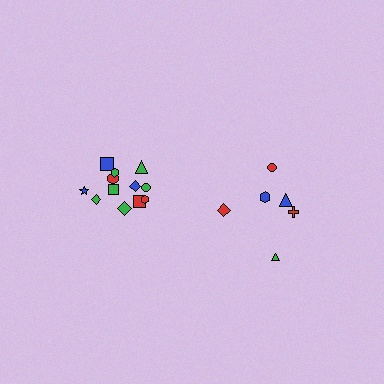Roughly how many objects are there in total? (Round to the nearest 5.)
Roughly 20 objects in total.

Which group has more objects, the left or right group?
The left group.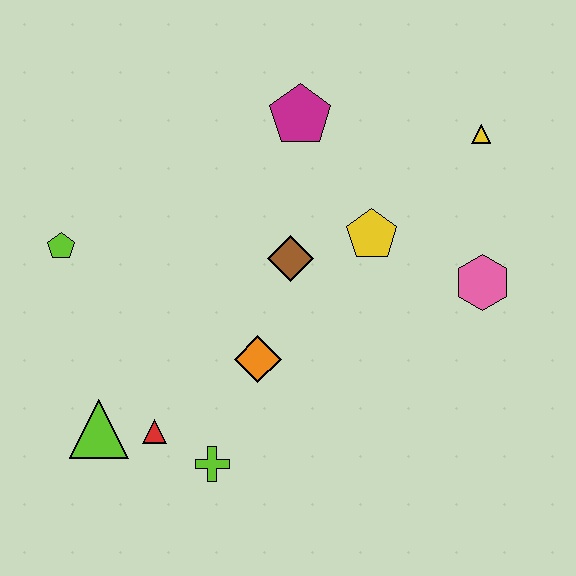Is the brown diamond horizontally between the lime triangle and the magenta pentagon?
Yes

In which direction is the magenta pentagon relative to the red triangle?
The magenta pentagon is above the red triangle.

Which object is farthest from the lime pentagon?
The yellow triangle is farthest from the lime pentagon.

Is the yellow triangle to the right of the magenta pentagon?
Yes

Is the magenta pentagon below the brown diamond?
No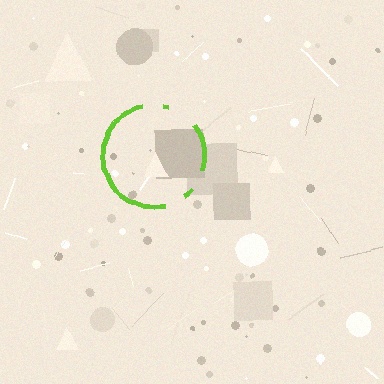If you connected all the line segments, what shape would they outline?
They would outline a circle.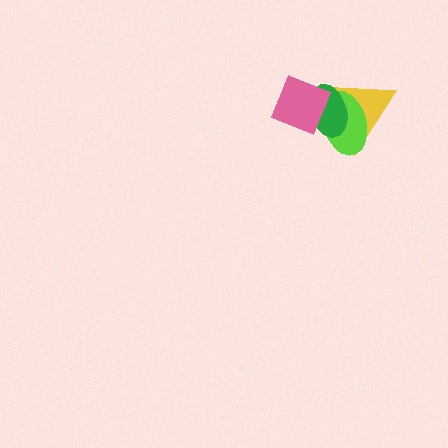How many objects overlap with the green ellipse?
3 objects overlap with the green ellipse.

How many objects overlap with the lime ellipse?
3 objects overlap with the lime ellipse.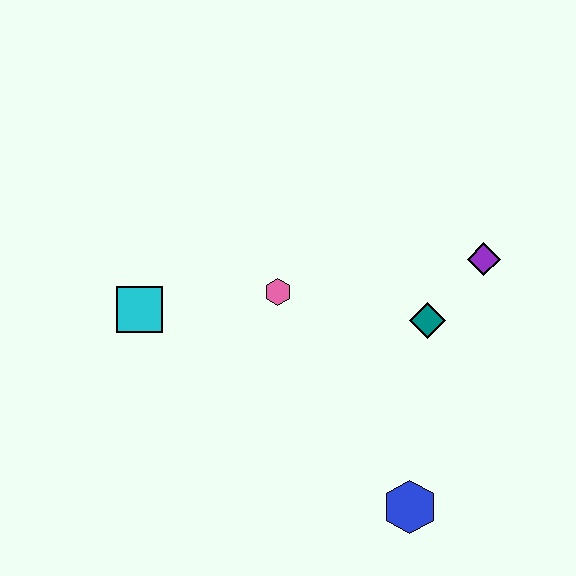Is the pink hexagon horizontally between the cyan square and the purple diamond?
Yes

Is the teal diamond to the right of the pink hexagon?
Yes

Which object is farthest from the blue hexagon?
The cyan square is farthest from the blue hexagon.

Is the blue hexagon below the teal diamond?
Yes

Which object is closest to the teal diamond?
The purple diamond is closest to the teal diamond.